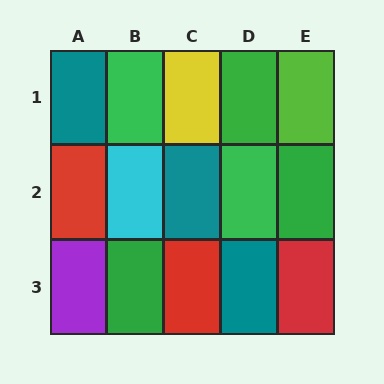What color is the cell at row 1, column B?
Green.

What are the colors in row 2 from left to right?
Red, cyan, teal, green, green.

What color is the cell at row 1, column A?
Teal.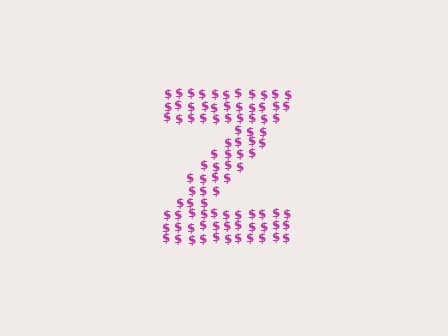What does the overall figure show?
The overall figure shows the letter Z.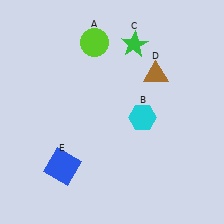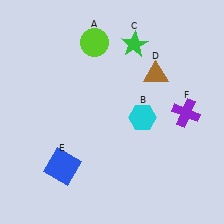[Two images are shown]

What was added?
A purple cross (F) was added in Image 2.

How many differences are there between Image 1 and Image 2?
There is 1 difference between the two images.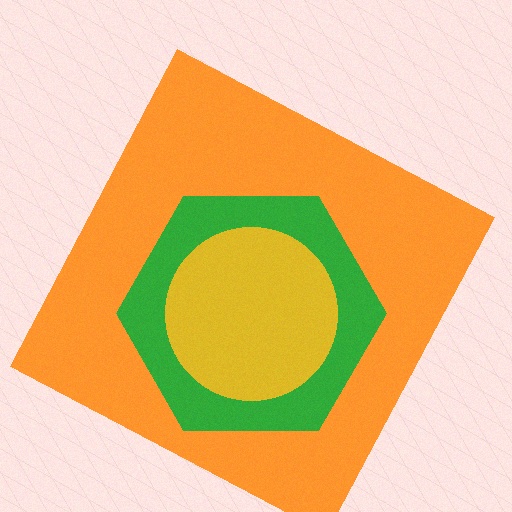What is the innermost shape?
The yellow circle.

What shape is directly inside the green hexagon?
The yellow circle.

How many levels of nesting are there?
3.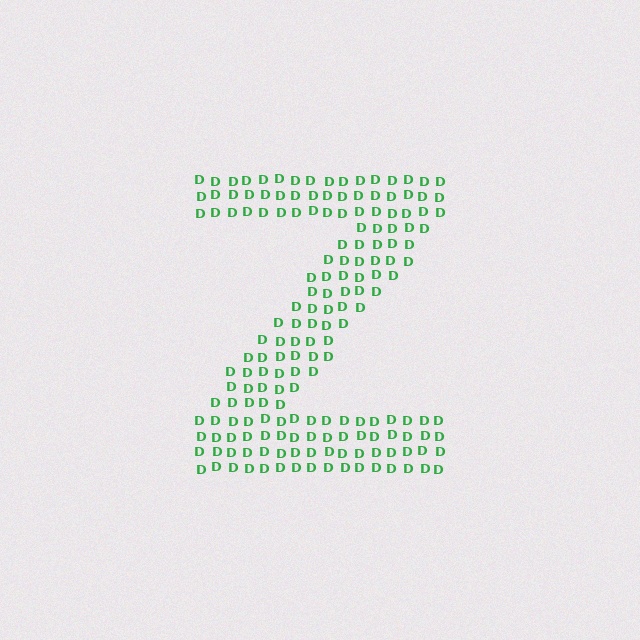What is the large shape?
The large shape is the letter Z.